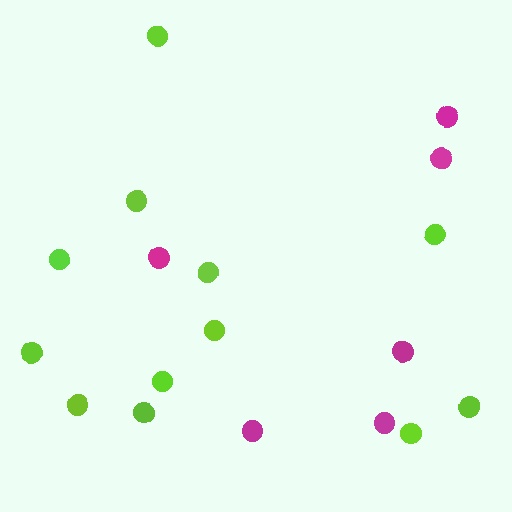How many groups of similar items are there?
There are 2 groups: one group of magenta circles (6) and one group of lime circles (12).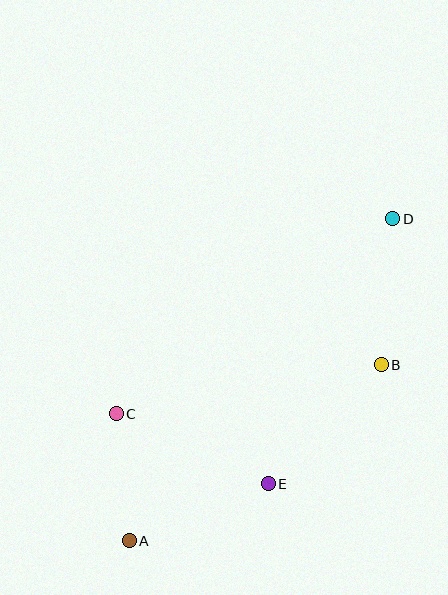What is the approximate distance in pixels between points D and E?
The distance between D and E is approximately 293 pixels.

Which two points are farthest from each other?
Points A and D are farthest from each other.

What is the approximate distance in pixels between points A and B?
The distance between A and B is approximately 307 pixels.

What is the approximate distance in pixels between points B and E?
The distance between B and E is approximately 164 pixels.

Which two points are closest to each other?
Points A and C are closest to each other.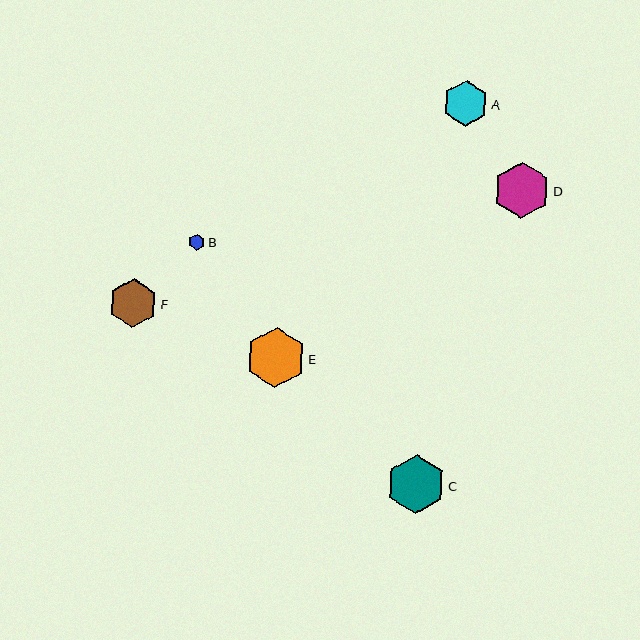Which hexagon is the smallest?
Hexagon B is the smallest with a size of approximately 16 pixels.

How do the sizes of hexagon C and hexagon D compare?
Hexagon C and hexagon D are approximately the same size.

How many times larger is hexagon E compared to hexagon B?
Hexagon E is approximately 3.8 times the size of hexagon B.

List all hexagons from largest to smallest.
From largest to smallest: E, C, D, F, A, B.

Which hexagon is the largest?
Hexagon E is the largest with a size of approximately 59 pixels.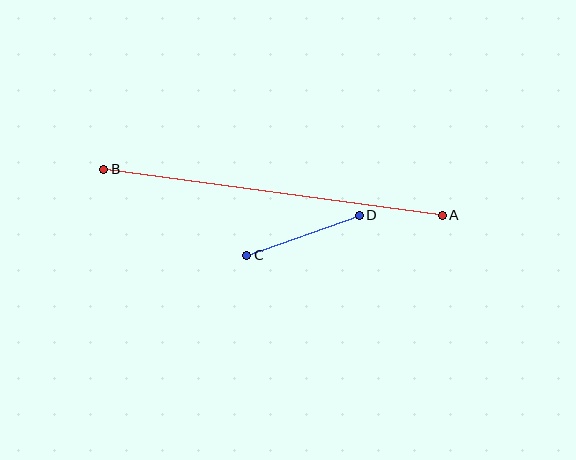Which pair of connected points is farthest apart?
Points A and B are farthest apart.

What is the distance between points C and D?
The distance is approximately 120 pixels.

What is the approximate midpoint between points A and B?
The midpoint is at approximately (273, 192) pixels.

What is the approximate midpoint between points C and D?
The midpoint is at approximately (303, 235) pixels.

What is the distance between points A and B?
The distance is approximately 342 pixels.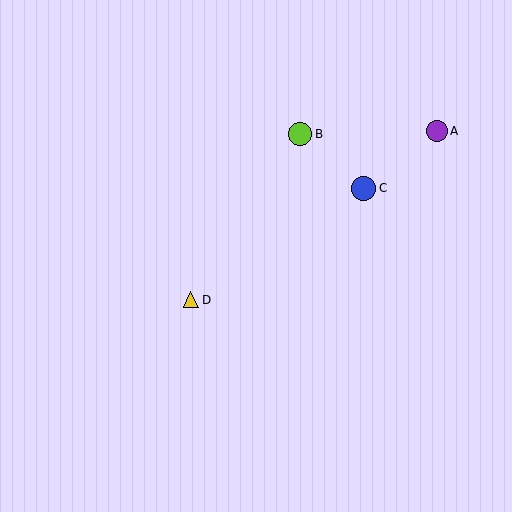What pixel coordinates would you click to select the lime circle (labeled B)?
Click at (300, 134) to select the lime circle B.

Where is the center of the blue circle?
The center of the blue circle is at (363, 188).